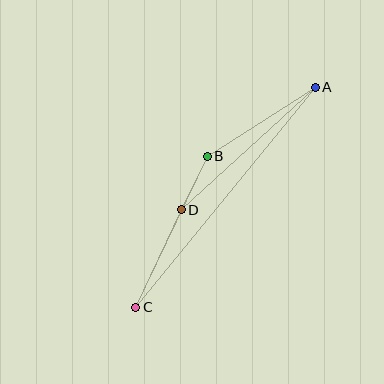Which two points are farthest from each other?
Points A and C are farthest from each other.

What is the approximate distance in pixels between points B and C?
The distance between B and C is approximately 167 pixels.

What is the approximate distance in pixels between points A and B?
The distance between A and B is approximately 128 pixels.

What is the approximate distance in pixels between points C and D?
The distance between C and D is approximately 107 pixels.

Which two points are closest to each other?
Points B and D are closest to each other.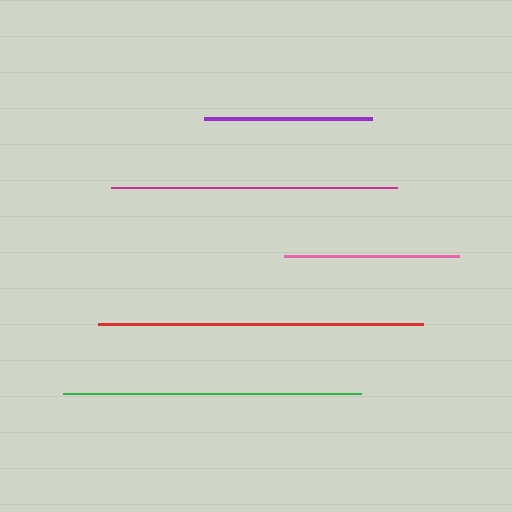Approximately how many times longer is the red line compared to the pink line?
The red line is approximately 1.9 times the length of the pink line.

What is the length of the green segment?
The green segment is approximately 298 pixels long.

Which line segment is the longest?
The red line is the longest at approximately 325 pixels.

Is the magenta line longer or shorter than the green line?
The green line is longer than the magenta line.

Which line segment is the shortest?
The purple line is the shortest at approximately 168 pixels.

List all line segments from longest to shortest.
From longest to shortest: red, green, magenta, pink, purple.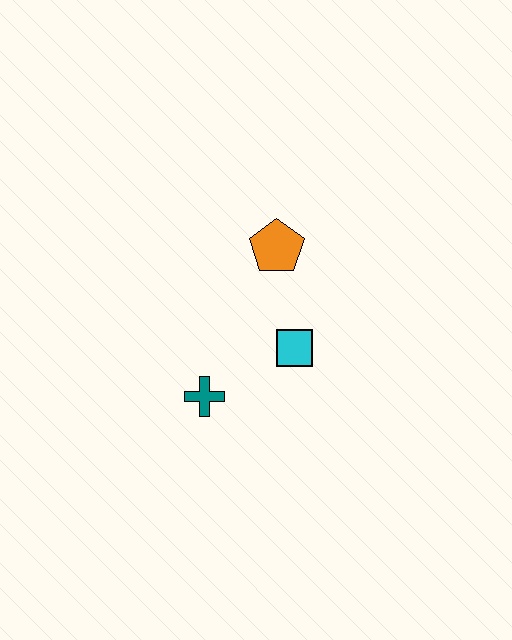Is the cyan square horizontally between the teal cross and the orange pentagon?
No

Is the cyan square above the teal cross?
Yes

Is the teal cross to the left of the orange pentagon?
Yes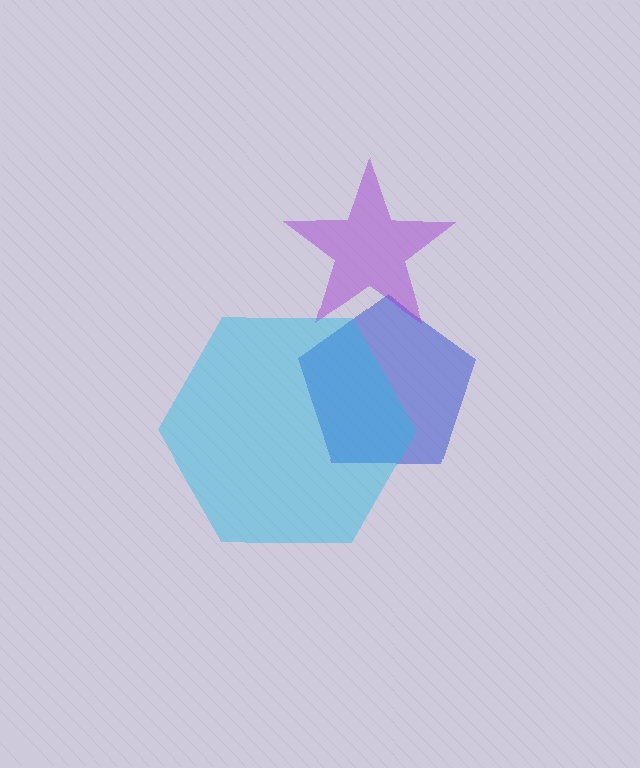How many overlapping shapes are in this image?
There are 3 overlapping shapes in the image.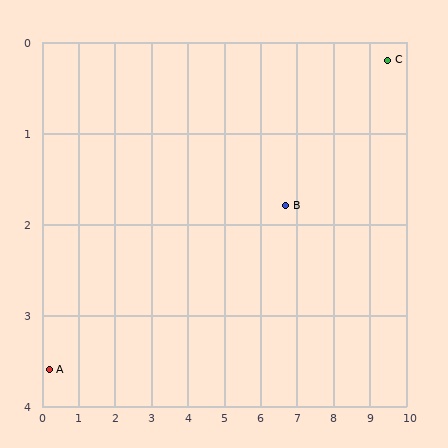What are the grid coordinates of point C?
Point C is at approximately (9.5, 0.2).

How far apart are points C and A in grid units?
Points C and A are about 9.9 grid units apart.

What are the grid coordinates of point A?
Point A is at approximately (0.2, 3.6).